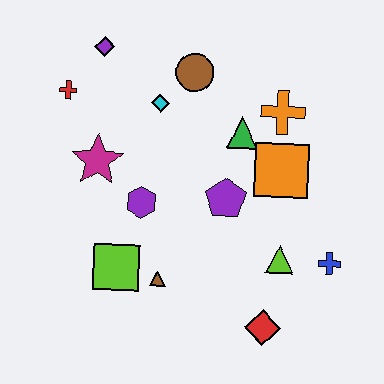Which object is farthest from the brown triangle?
The purple diamond is farthest from the brown triangle.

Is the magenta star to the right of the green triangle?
No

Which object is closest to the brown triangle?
The lime square is closest to the brown triangle.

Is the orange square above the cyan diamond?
No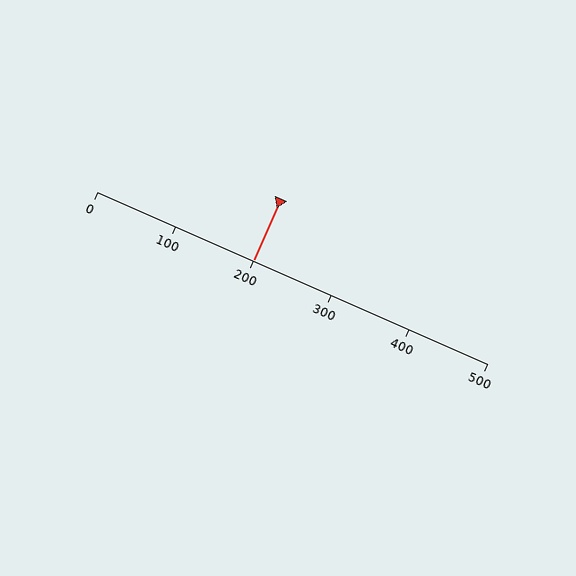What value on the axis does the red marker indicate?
The marker indicates approximately 200.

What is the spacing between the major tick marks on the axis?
The major ticks are spaced 100 apart.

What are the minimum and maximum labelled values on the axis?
The axis runs from 0 to 500.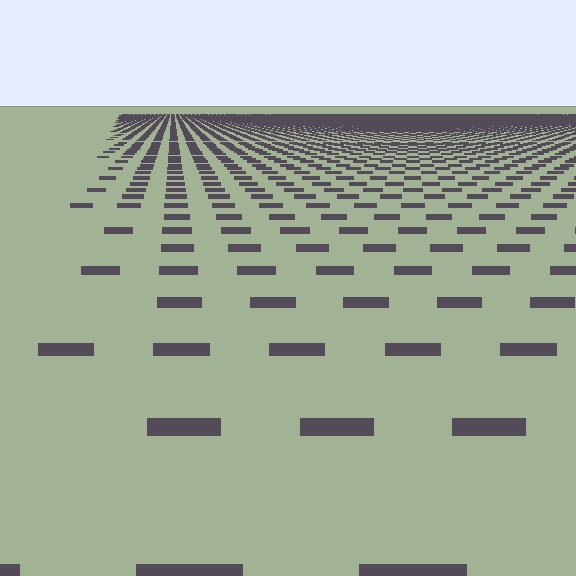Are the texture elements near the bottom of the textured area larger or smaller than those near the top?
Larger. Near the bottom, elements are closer to the viewer and appear at a bigger on-screen size.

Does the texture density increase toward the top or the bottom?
Density increases toward the top.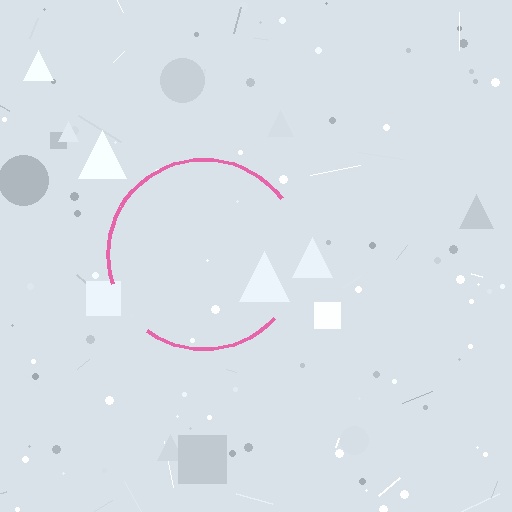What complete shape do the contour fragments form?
The contour fragments form a circle.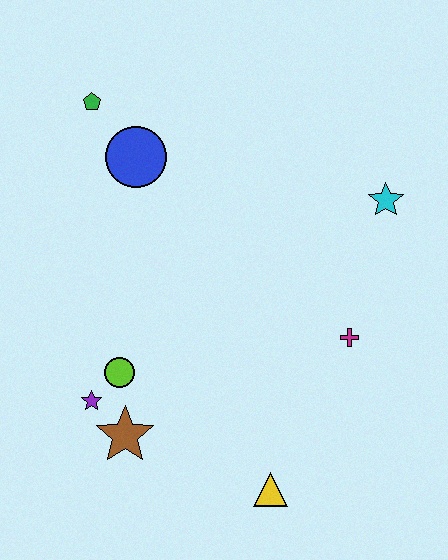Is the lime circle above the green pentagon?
No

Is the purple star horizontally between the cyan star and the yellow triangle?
No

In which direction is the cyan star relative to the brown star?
The cyan star is to the right of the brown star.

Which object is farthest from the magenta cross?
The green pentagon is farthest from the magenta cross.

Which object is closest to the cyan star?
The magenta cross is closest to the cyan star.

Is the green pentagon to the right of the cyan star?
No